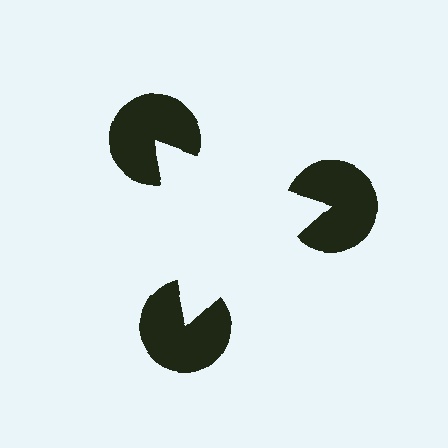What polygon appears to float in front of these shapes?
An illusory triangle — its edges are inferred from the aligned wedge cuts in the pac-man discs, not physically drawn.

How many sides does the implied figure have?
3 sides.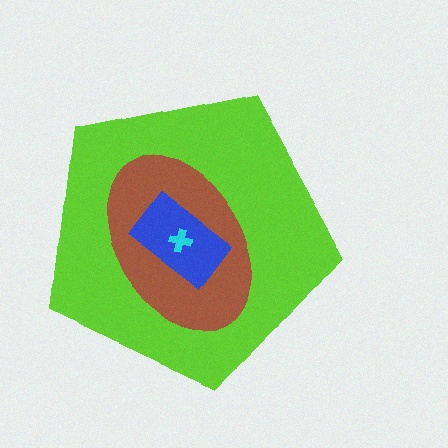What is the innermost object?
The cyan cross.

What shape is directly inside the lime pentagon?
The brown ellipse.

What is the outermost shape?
The lime pentagon.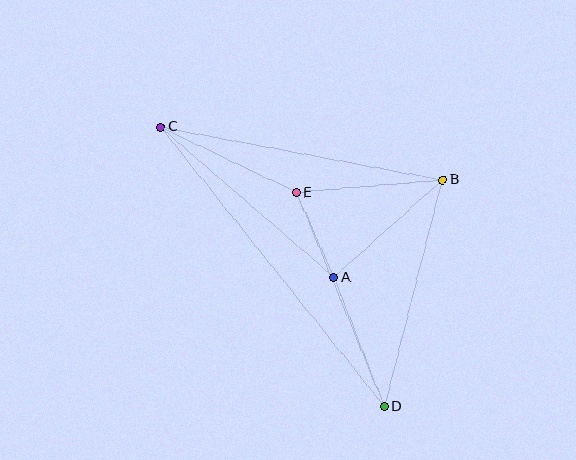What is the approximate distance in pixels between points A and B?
The distance between A and B is approximately 146 pixels.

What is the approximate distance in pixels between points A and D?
The distance between A and D is approximately 139 pixels.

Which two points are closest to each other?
Points A and E are closest to each other.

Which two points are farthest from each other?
Points C and D are farthest from each other.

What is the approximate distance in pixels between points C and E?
The distance between C and E is approximately 150 pixels.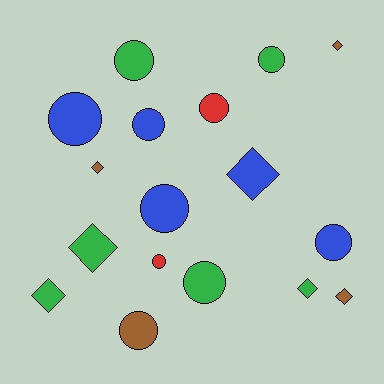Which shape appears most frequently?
Circle, with 10 objects.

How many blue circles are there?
There are 4 blue circles.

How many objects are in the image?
There are 17 objects.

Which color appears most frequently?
Green, with 6 objects.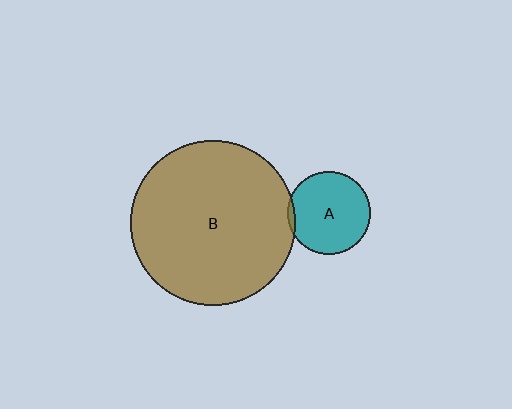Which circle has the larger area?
Circle B (brown).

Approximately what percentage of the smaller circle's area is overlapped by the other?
Approximately 5%.